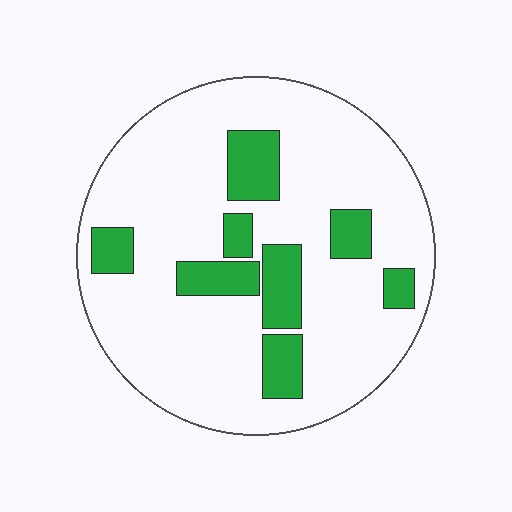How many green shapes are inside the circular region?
8.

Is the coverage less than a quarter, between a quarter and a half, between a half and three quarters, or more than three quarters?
Less than a quarter.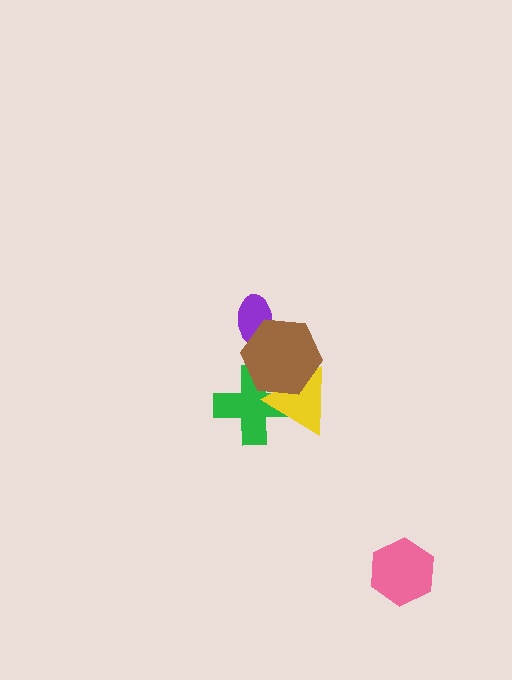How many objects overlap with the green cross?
2 objects overlap with the green cross.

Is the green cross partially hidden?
Yes, it is partially covered by another shape.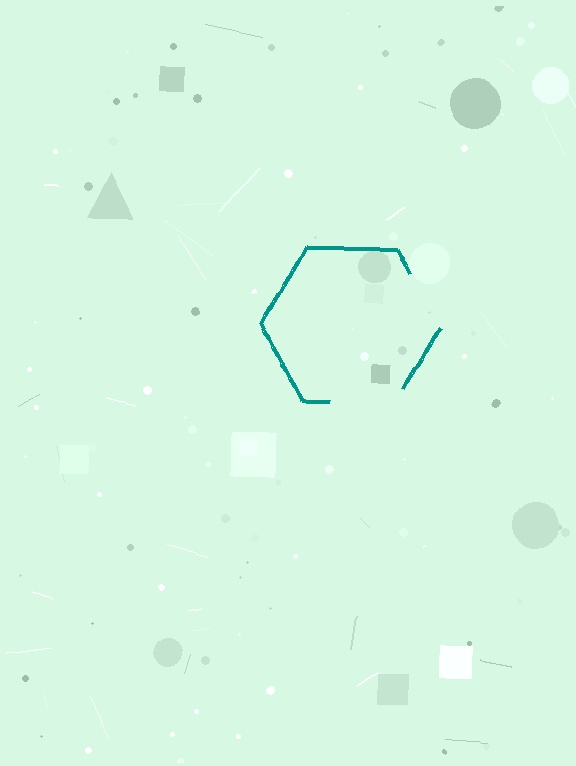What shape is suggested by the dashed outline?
The dashed outline suggests a hexagon.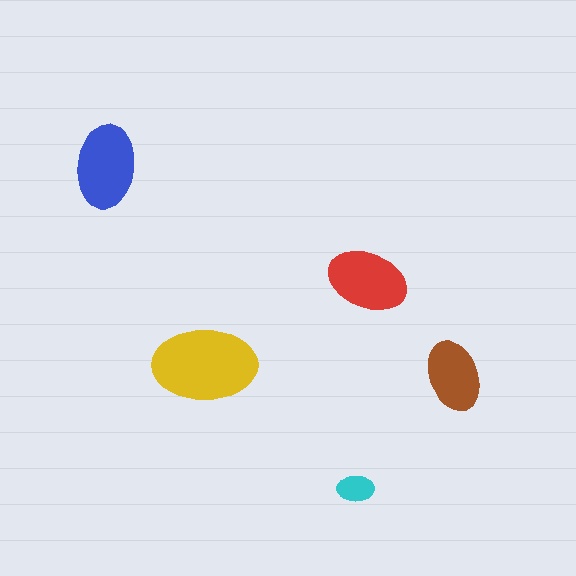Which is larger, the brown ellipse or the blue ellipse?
The blue one.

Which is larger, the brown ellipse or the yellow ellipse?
The yellow one.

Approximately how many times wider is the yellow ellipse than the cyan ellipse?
About 3 times wider.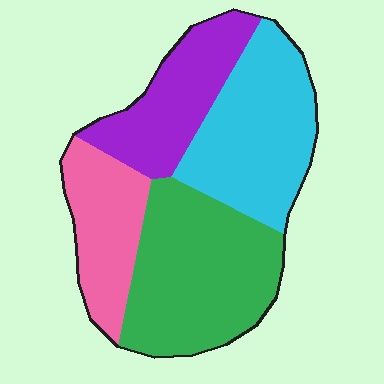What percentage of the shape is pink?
Pink takes up about one sixth (1/6) of the shape.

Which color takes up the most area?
Green, at roughly 35%.